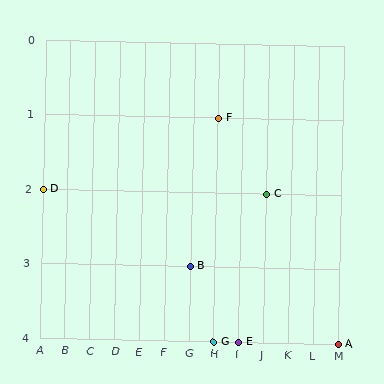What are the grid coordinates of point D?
Point D is at grid coordinates (A, 2).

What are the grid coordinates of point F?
Point F is at grid coordinates (H, 1).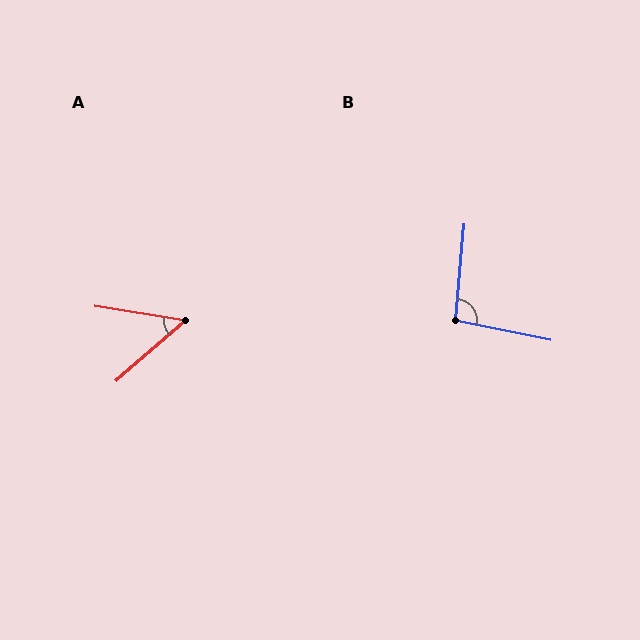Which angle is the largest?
B, at approximately 97 degrees.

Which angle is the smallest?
A, at approximately 50 degrees.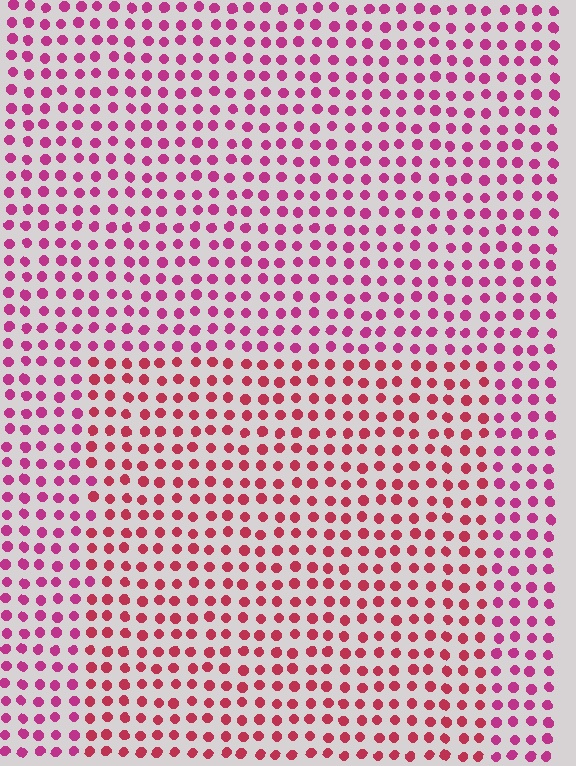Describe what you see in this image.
The image is filled with small magenta elements in a uniform arrangement. A rectangle-shaped region is visible where the elements are tinted to a slightly different hue, forming a subtle color boundary.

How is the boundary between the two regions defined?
The boundary is defined purely by a slight shift in hue (about 25 degrees). Spacing, size, and orientation are identical on both sides.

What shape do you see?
I see a rectangle.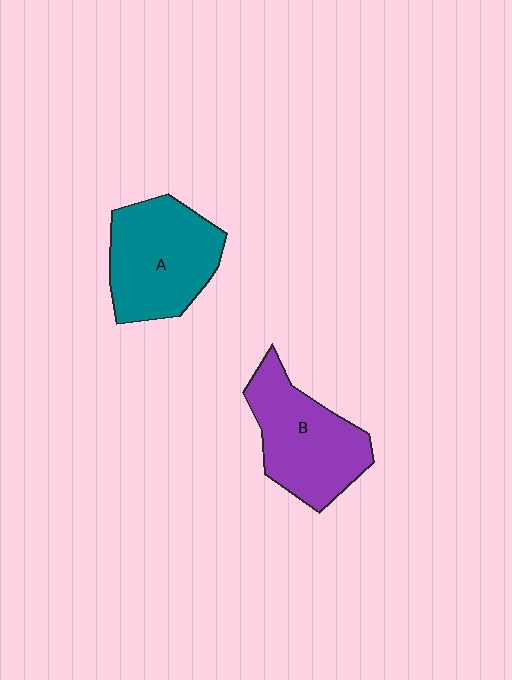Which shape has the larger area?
Shape A (teal).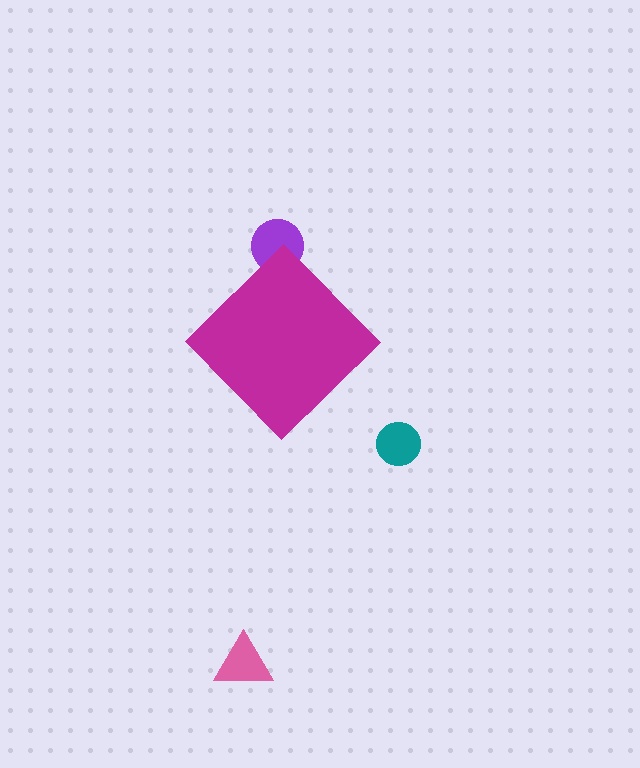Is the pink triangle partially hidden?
No, the pink triangle is fully visible.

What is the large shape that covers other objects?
A magenta diamond.